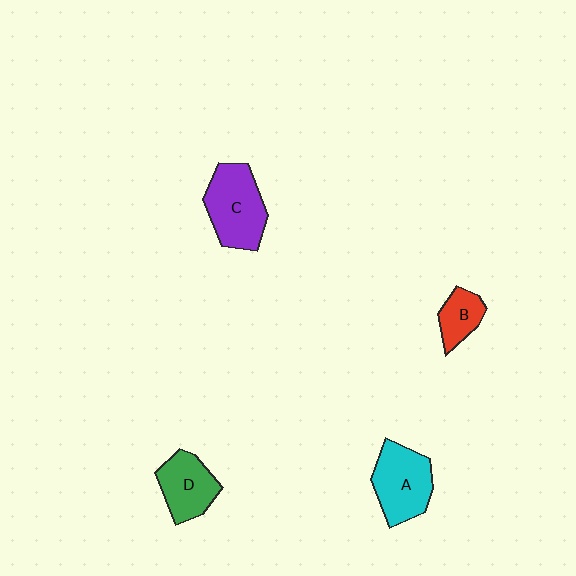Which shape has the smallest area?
Shape B (red).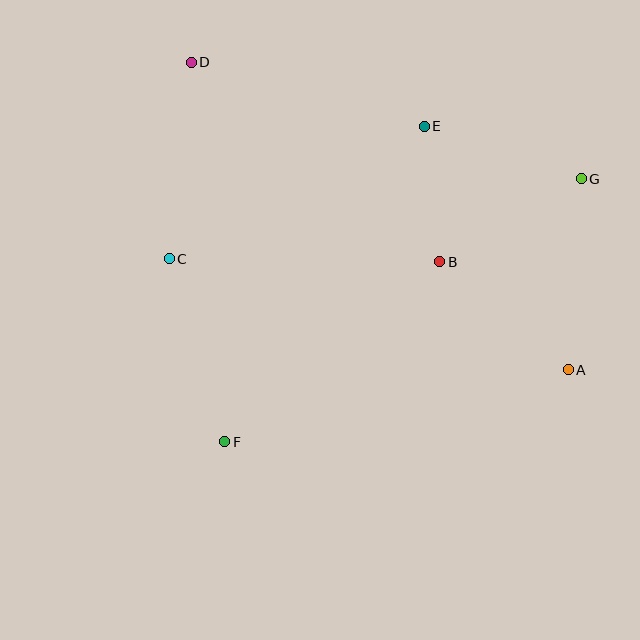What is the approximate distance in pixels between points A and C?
The distance between A and C is approximately 414 pixels.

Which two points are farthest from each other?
Points A and D are farthest from each other.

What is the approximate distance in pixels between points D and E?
The distance between D and E is approximately 242 pixels.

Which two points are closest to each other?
Points B and E are closest to each other.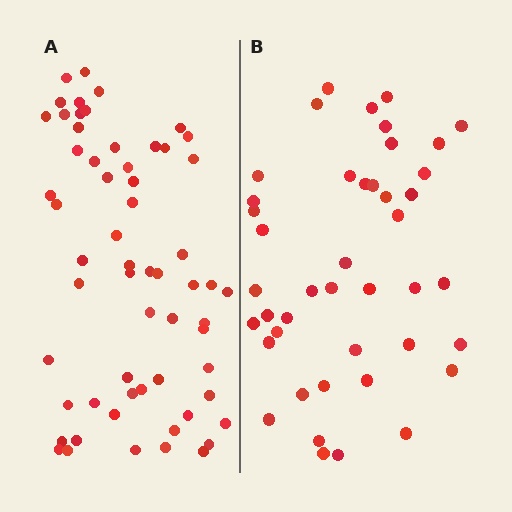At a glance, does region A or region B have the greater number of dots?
Region A (the left region) has more dots.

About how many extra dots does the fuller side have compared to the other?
Region A has approximately 15 more dots than region B.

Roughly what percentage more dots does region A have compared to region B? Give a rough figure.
About 40% more.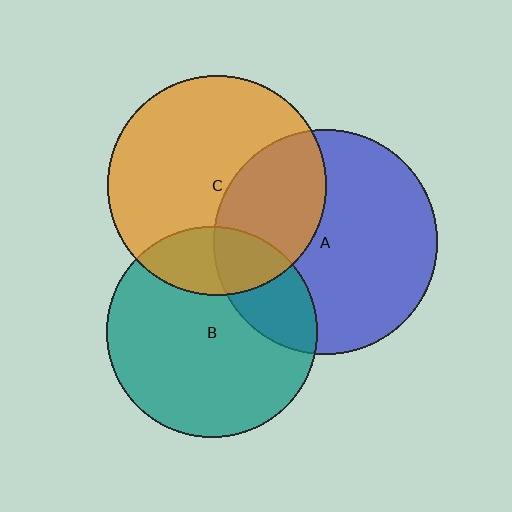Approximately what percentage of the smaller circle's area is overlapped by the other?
Approximately 35%.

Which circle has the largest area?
Circle A (blue).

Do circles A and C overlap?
Yes.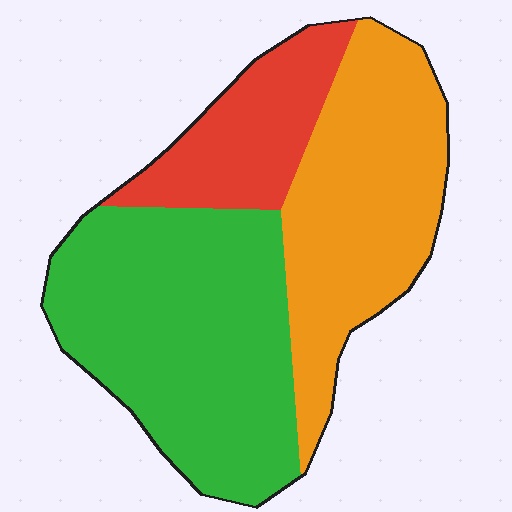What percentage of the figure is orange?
Orange takes up between a third and a half of the figure.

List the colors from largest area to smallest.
From largest to smallest: green, orange, red.